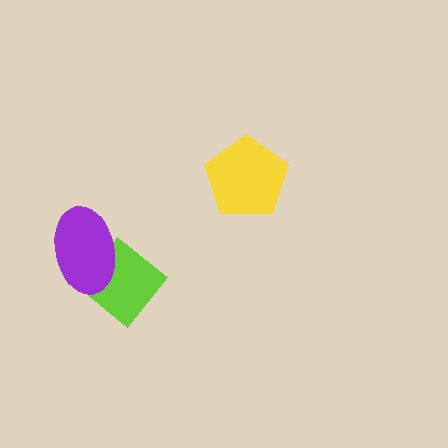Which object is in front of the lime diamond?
The purple ellipse is in front of the lime diamond.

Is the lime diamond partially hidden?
Yes, it is partially covered by another shape.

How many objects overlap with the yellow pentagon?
0 objects overlap with the yellow pentagon.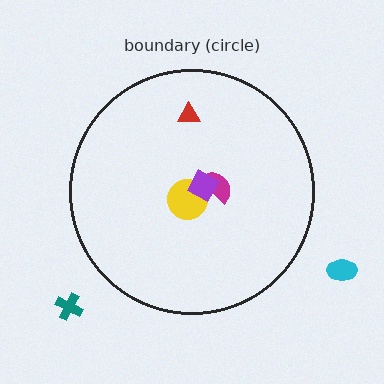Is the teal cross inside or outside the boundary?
Outside.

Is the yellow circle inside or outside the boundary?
Inside.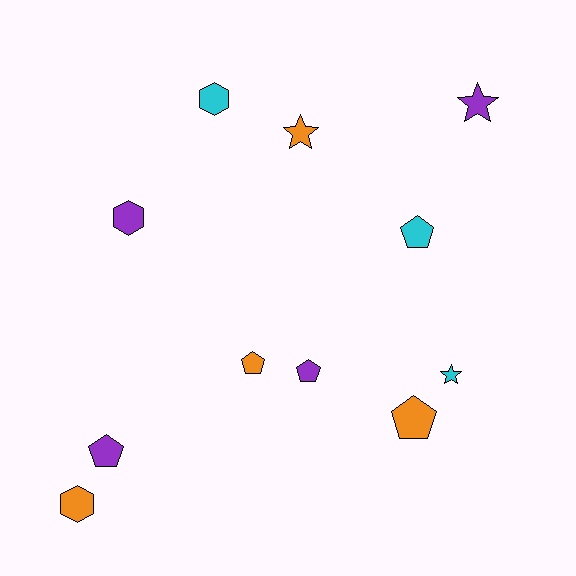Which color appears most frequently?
Purple, with 4 objects.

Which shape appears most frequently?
Pentagon, with 5 objects.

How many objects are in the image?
There are 11 objects.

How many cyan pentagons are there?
There is 1 cyan pentagon.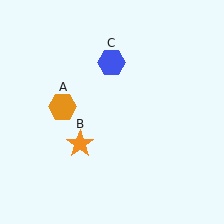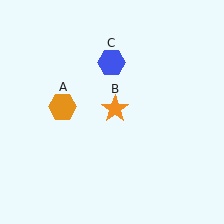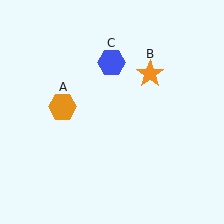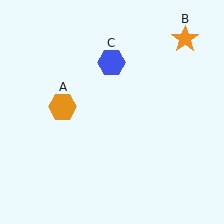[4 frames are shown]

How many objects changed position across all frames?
1 object changed position: orange star (object B).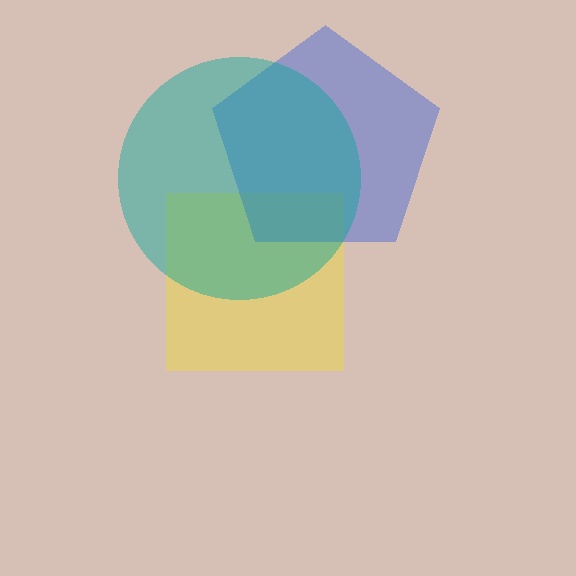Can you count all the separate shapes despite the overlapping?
Yes, there are 3 separate shapes.